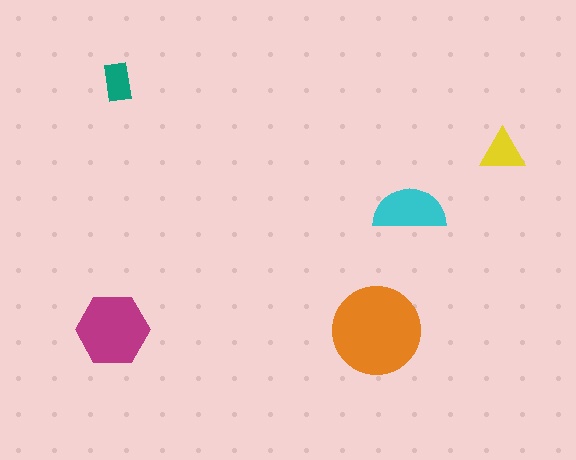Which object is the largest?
The orange circle.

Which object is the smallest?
The teal rectangle.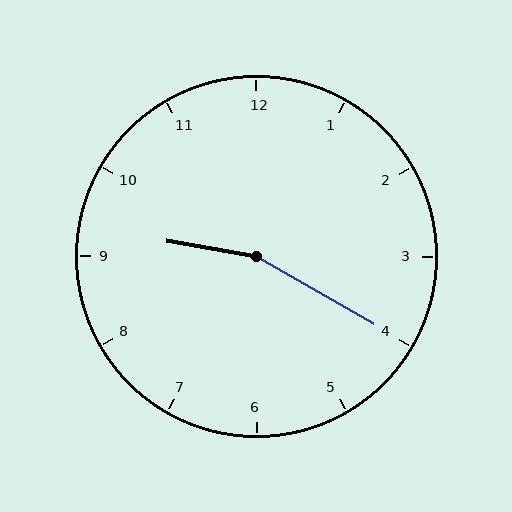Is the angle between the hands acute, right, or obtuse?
It is obtuse.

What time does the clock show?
9:20.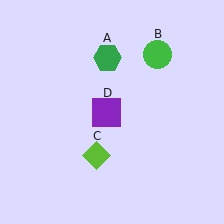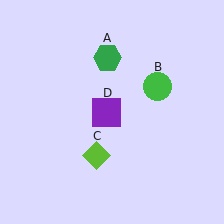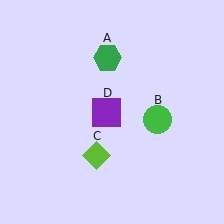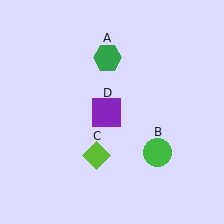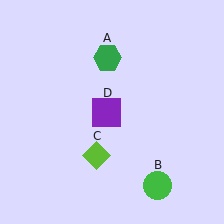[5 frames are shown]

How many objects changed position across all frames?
1 object changed position: green circle (object B).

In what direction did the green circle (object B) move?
The green circle (object B) moved down.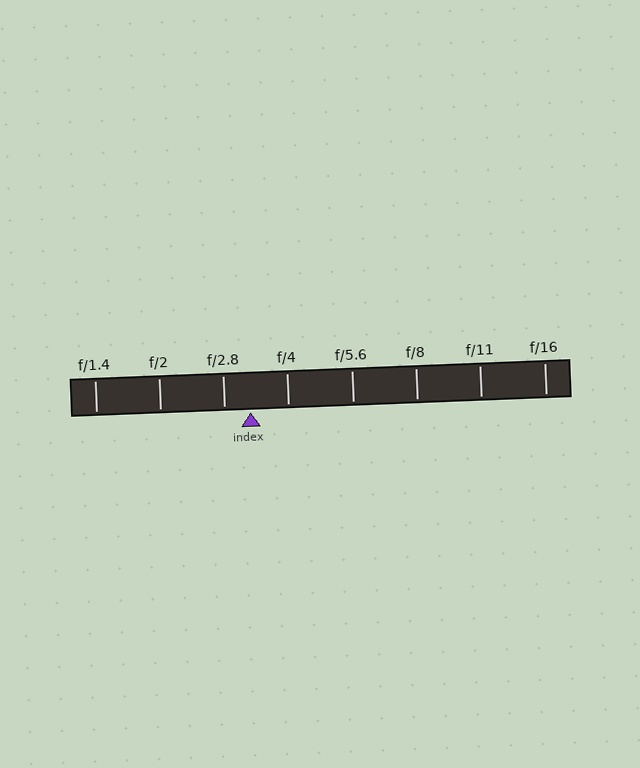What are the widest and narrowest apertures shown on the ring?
The widest aperture shown is f/1.4 and the narrowest is f/16.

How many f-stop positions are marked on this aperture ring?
There are 8 f-stop positions marked.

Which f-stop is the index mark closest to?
The index mark is closest to f/2.8.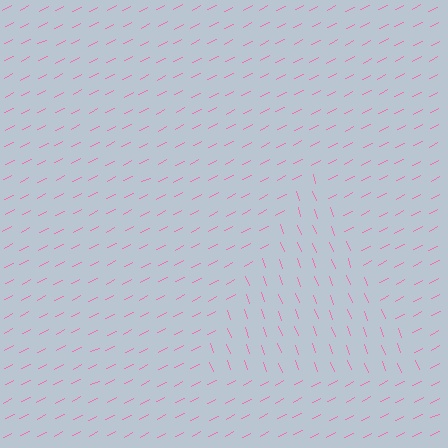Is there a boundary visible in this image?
Yes, there is a texture boundary formed by a change in line orientation.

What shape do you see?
I see a triangle.